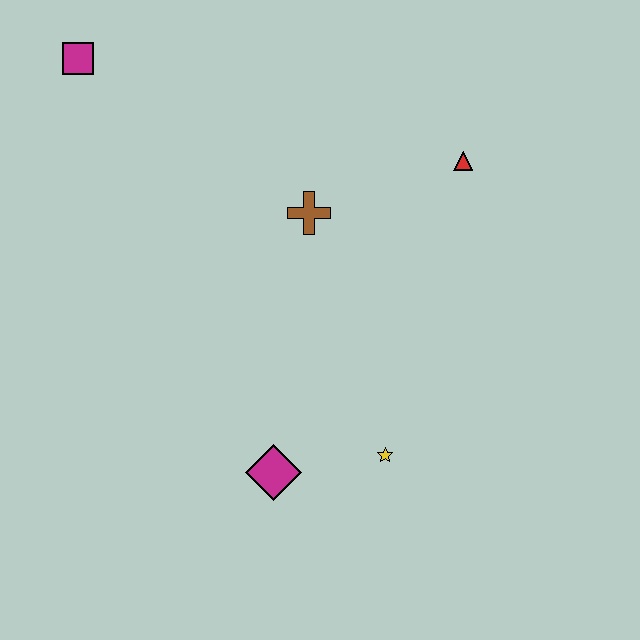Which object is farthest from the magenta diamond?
The magenta square is farthest from the magenta diamond.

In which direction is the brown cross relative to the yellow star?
The brown cross is above the yellow star.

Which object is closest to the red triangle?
The brown cross is closest to the red triangle.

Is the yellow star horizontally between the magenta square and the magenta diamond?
No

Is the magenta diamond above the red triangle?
No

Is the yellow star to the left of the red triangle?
Yes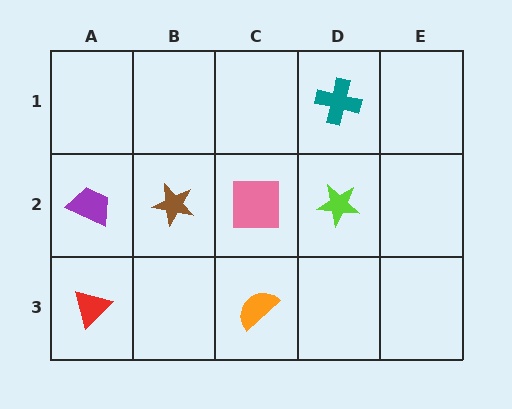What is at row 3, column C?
An orange semicircle.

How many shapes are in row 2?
4 shapes.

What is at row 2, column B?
A brown star.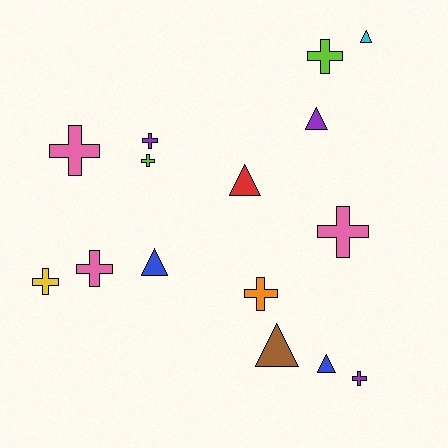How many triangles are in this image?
There are 6 triangles.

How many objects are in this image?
There are 15 objects.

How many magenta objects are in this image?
There are no magenta objects.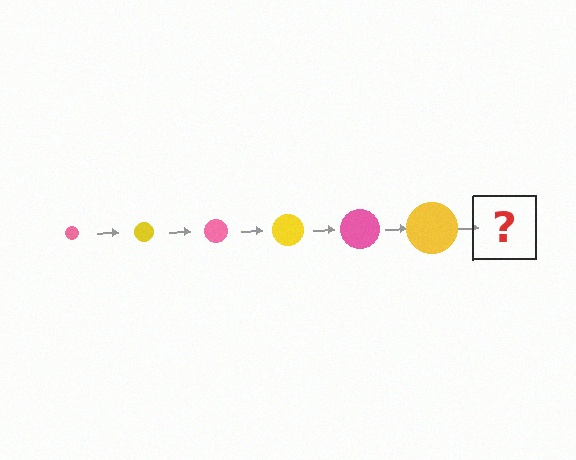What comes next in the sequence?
The next element should be a pink circle, larger than the previous one.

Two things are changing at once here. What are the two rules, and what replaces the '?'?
The two rules are that the circle grows larger each step and the color cycles through pink and yellow. The '?' should be a pink circle, larger than the previous one.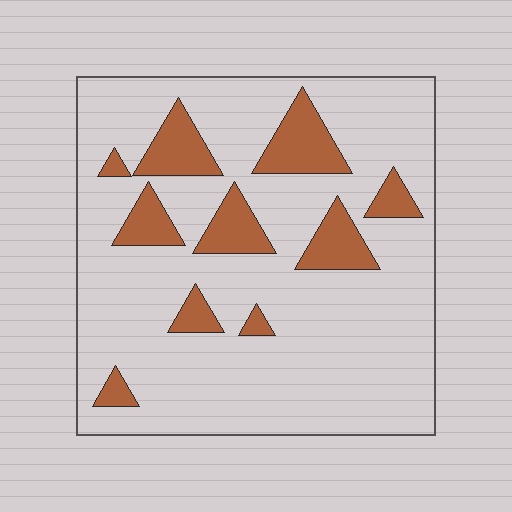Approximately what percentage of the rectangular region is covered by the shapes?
Approximately 15%.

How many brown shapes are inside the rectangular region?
10.